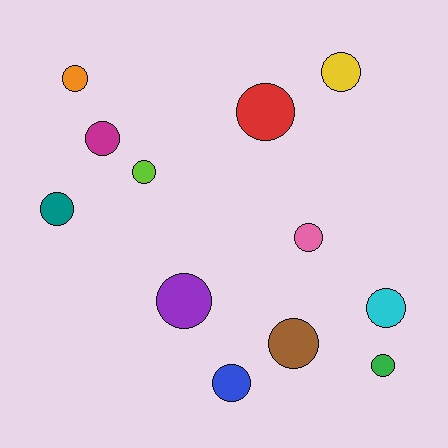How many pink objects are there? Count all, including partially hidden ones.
There is 1 pink object.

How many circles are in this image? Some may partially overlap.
There are 12 circles.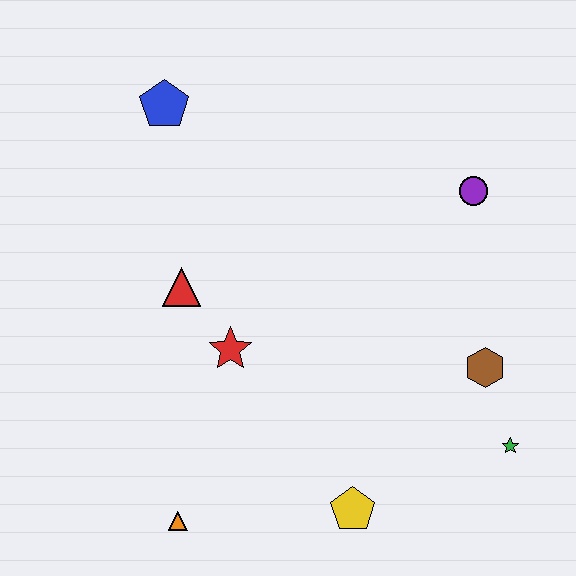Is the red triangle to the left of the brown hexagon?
Yes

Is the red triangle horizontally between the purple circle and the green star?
No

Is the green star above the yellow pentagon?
Yes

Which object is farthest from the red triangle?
The green star is farthest from the red triangle.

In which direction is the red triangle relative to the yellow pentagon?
The red triangle is above the yellow pentagon.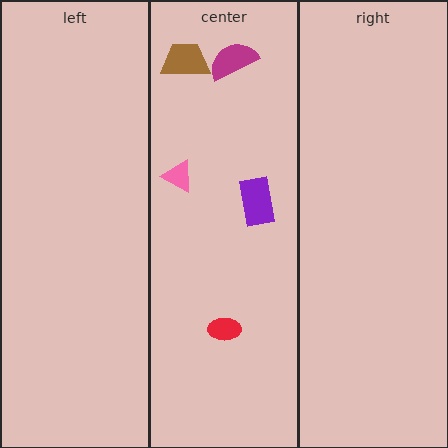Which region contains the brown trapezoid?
The center region.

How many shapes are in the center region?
5.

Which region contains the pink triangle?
The center region.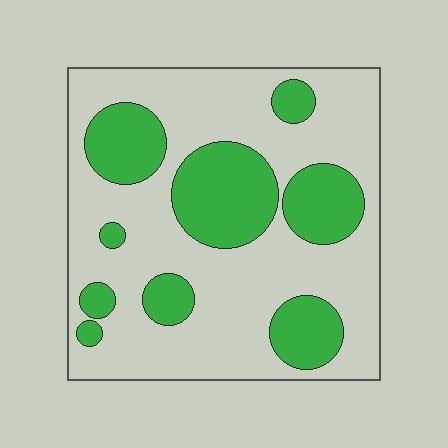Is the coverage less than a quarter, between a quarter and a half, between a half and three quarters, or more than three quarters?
Between a quarter and a half.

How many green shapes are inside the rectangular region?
9.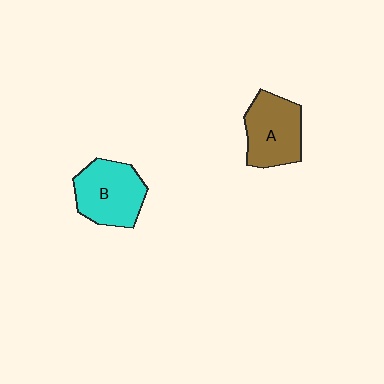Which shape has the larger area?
Shape B (cyan).